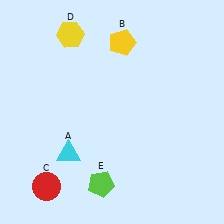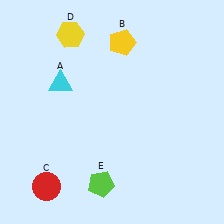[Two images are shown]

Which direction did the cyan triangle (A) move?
The cyan triangle (A) moved up.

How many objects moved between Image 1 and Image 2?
1 object moved between the two images.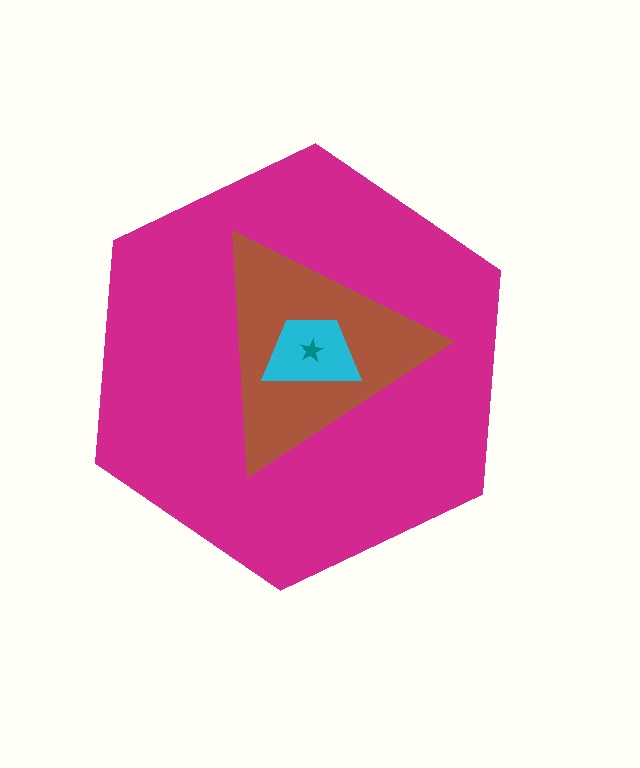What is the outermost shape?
The magenta hexagon.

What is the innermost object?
The teal star.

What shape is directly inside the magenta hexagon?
The brown triangle.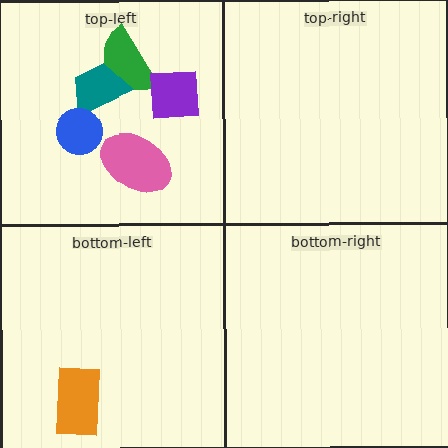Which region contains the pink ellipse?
The top-left region.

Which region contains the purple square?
The top-left region.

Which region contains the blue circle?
The top-left region.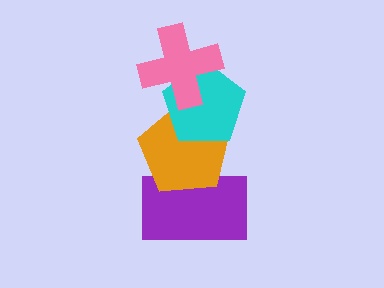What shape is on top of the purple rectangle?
The orange pentagon is on top of the purple rectangle.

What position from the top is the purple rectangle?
The purple rectangle is 4th from the top.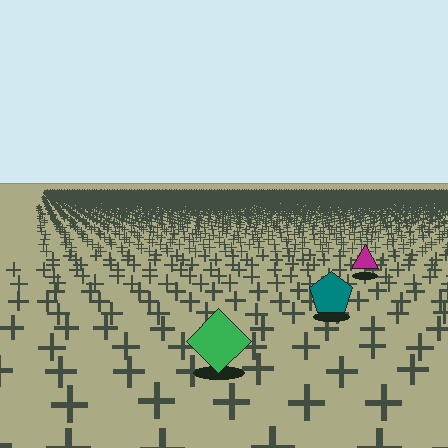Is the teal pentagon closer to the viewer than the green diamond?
No. The green diamond is closer — you can tell from the texture gradient: the ground texture is coarser near it.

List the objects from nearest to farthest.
From nearest to farthest: the green diamond, the teal pentagon, the magenta triangle.